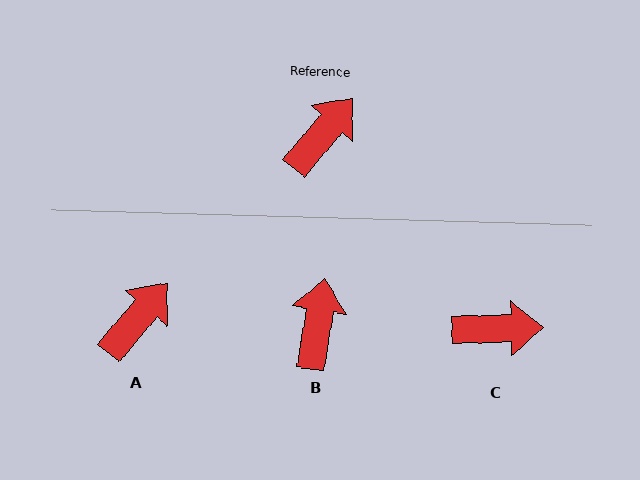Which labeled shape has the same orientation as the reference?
A.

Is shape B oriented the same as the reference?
No, it is off by about 32 degrees.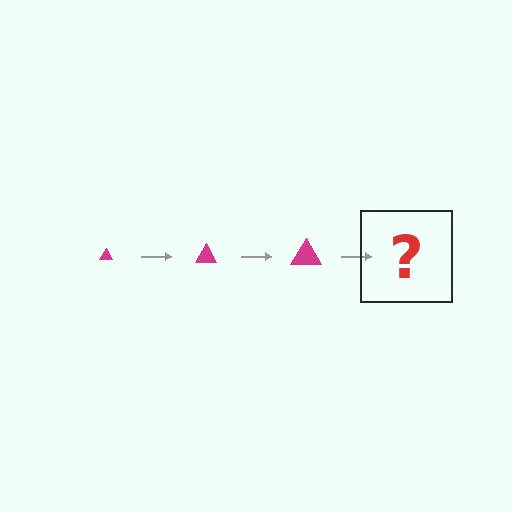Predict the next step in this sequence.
The next step is a magenta triangle, larger than the previous one.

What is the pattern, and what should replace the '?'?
The pattern is that the triangle gets progressively larger each step. The '?' should be a magenta triangle, larger than the previous one.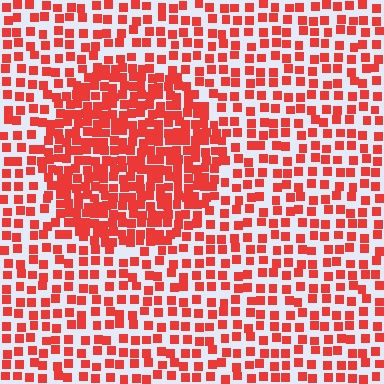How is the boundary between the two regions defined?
The boundary is defined by a change in element density (approximately 2.0x ratio). All elements are the same color, size, and shape.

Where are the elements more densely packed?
The elements are more densely packed inside the circle boundary.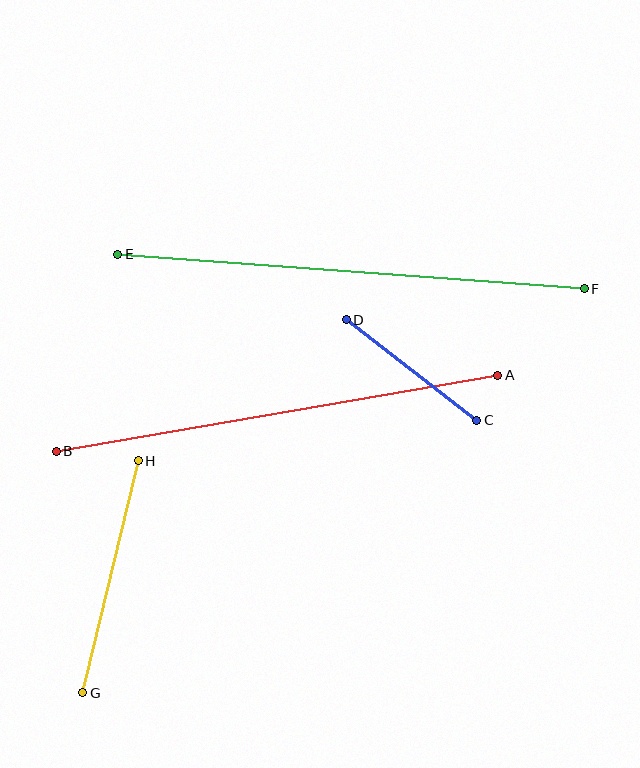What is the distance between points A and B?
The distance is approximately 448 pixels.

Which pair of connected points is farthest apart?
Points E and F are farthest apart.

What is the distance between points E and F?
The distance is approximately 467 pixels.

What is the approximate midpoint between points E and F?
The midpoint is at approximately (351, 272) pixels.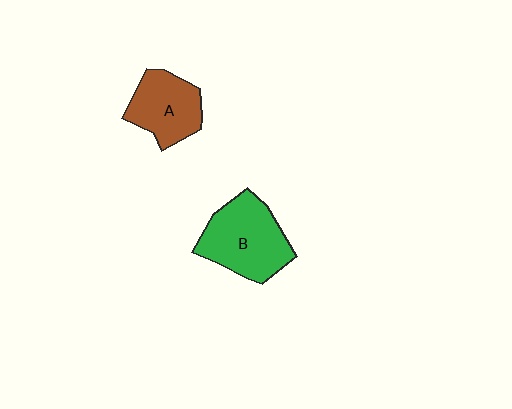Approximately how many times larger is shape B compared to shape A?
Approximately 1.3 times.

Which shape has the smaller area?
Shape A (brown).